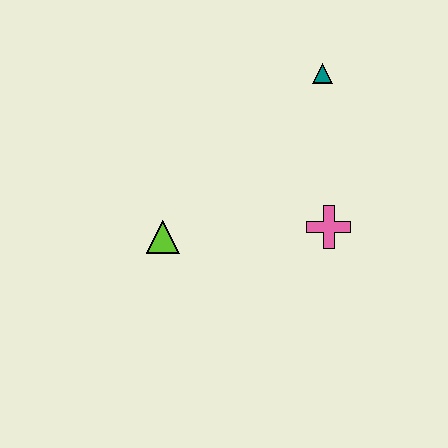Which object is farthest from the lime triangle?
The teal triangle is farthest from the lime triangle.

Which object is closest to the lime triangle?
The pink cross is closest to the lime triangle.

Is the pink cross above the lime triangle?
Yes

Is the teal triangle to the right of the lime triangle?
Yes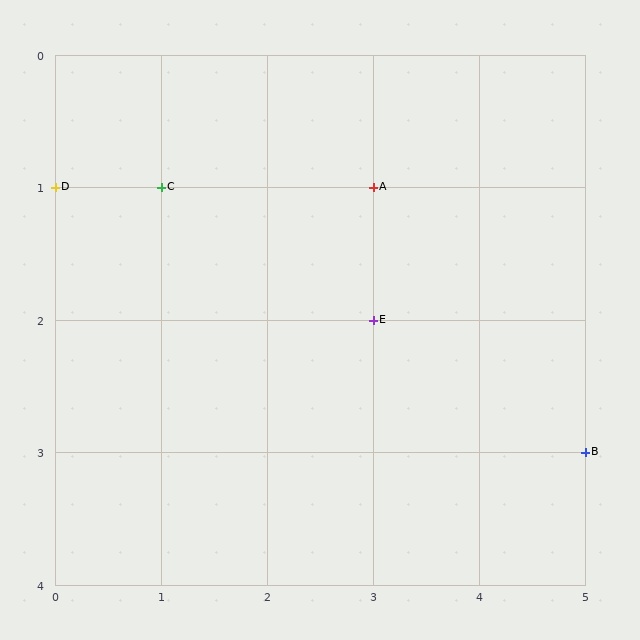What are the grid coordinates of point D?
Point D is at grid coordinates (0, 1).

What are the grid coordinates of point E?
Point E is at grid coordinates (3, 2).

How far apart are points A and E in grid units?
Points A and E are 1 row apart.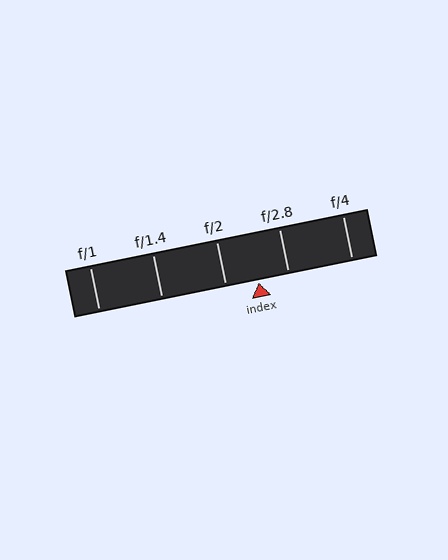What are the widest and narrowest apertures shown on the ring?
The widest aperture shown is f/1 and the narrowest is f/4.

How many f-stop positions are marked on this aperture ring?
There are 5 f-stop positions marked.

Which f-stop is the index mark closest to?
The index mark is closest to f/2.8.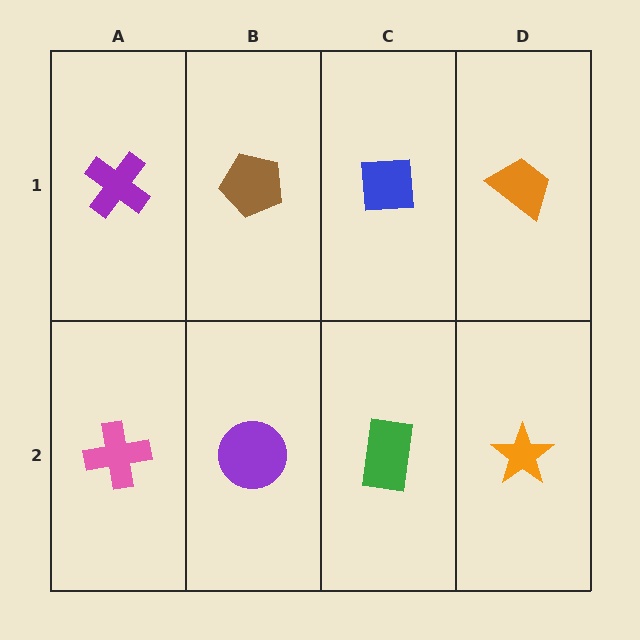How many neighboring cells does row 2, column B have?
3.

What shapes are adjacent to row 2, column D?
An orange trapezoid (row 1, column D), a green rectangle (row 2, column C).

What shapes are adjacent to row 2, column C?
A blue square (row 1, column C), a purple circle (row 2, column B), an orange star (row 2, column D).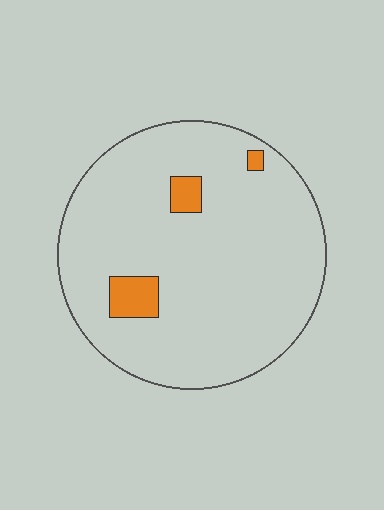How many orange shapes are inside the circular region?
3.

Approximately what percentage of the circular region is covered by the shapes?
Approximately 5%.